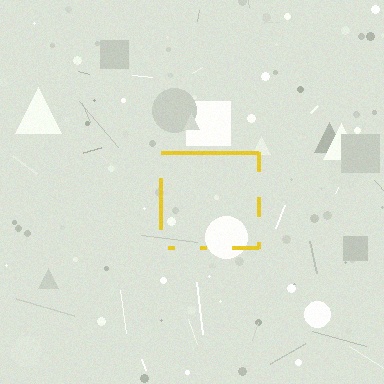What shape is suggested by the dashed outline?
The dashed outline suggests a square.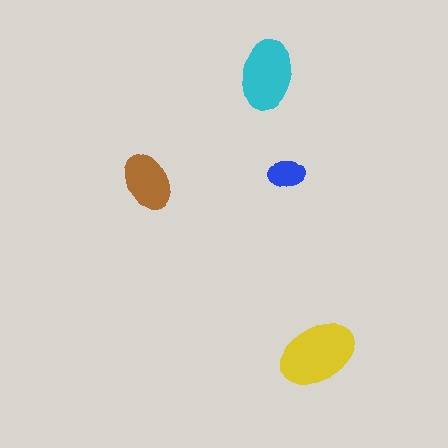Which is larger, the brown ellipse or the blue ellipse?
The brown one.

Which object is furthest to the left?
The brown ellipse is leftmost.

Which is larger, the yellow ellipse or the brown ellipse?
The yellow one.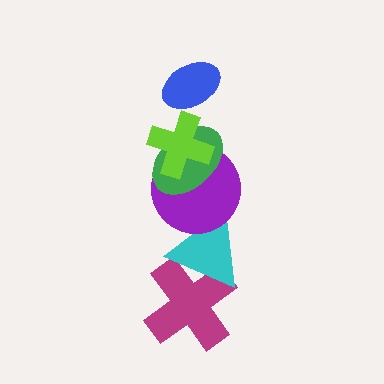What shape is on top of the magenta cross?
The cyan triangle is on top of the magenta cross.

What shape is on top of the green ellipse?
The lime cross is on top of the green ellipse.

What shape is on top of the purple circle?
The green ellipse is on top of the purple circle.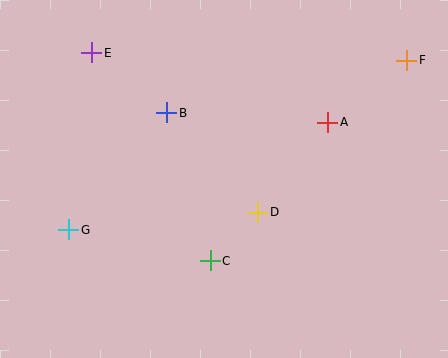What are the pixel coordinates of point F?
Point F is at (407, 60).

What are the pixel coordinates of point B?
Point B is at (167, 113).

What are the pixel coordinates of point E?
Point E is at (92, 53).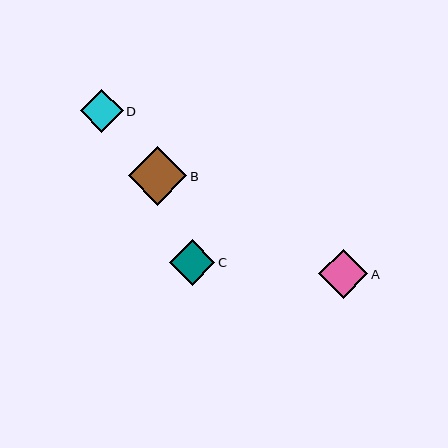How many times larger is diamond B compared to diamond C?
Diamond B is approximately 1.3 times the size of diamond C.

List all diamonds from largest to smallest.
From largest to smallest: B, A, C, D.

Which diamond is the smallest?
Diamond D is the smallest with a size of approximately 43 pixels.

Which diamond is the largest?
Diamond B is the largest with a size of approximately 58 pixels.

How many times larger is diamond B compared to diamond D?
Diamond B is approximately 1.4 times the size of diamond D.